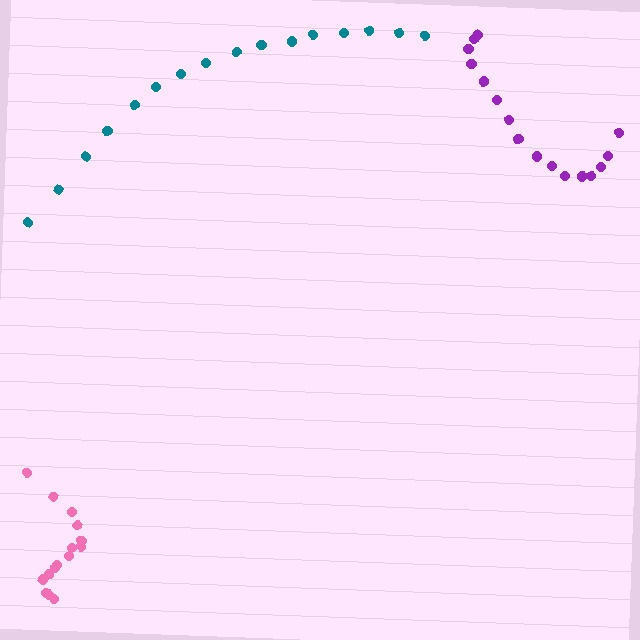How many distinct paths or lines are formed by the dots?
There are 3 distinct paths.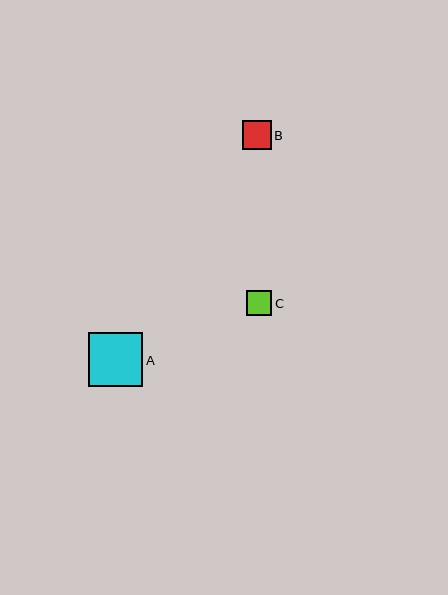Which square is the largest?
Square A is the largest with a size of approximately 54 pixels.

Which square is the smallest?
Square C is the smallest with a size of approximately 25 pixels.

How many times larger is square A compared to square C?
Square A is approximately 2.1 times the size of square C.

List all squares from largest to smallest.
From largest to smallest: A, B, C.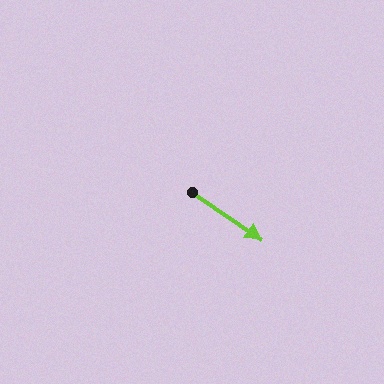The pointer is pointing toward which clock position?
Roughly 4 o'clock.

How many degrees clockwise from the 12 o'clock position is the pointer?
Approximately 124 degrees.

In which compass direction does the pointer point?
Southeast.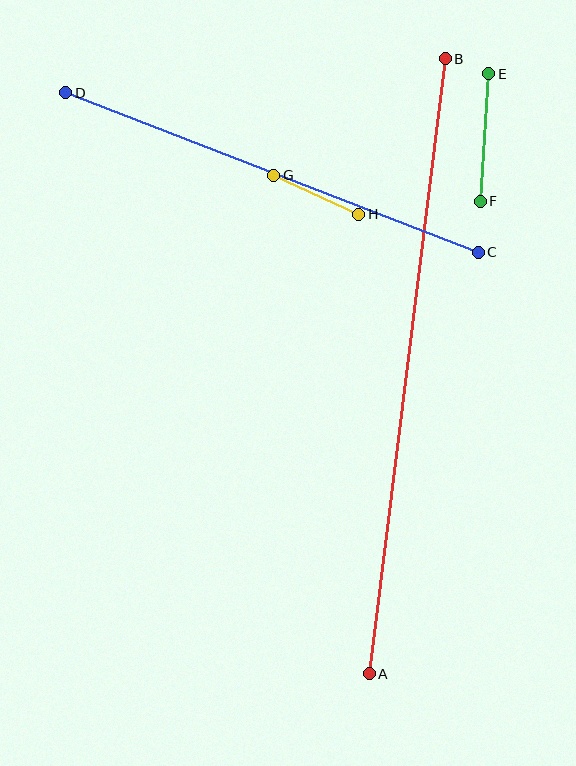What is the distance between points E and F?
The distance is approximately 128 pixels.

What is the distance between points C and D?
The distance is approximately 442 pixels.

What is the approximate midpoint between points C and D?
The midpoint is at approximately (272, 173) pixels.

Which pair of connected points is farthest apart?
Points A and B are farthest apart.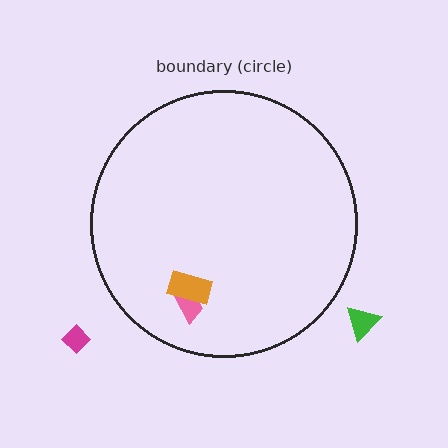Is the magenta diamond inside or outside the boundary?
Outside.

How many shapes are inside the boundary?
2 inside, 2 outside.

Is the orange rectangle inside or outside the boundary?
Inside.